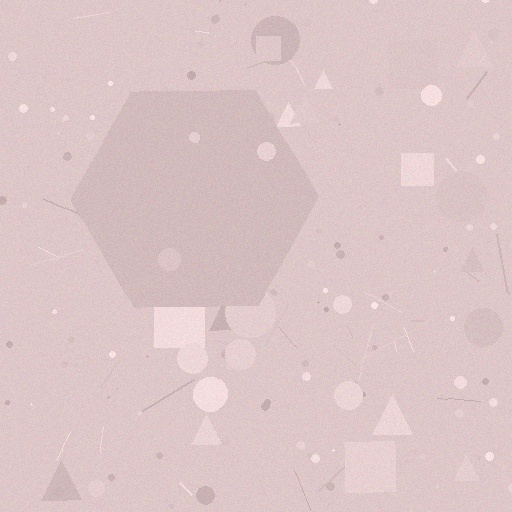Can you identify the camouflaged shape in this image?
The camouflaged shape is a hexagon.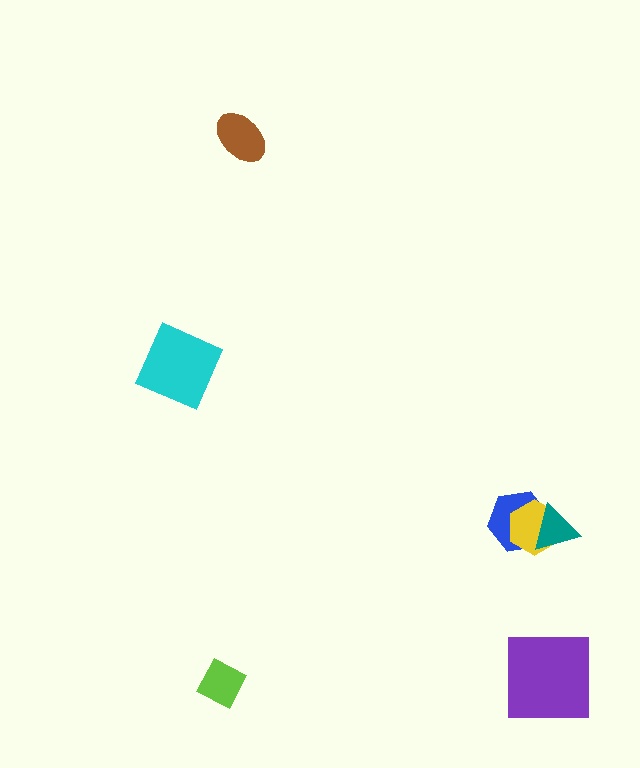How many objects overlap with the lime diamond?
0 objects overlap with the lime diamond.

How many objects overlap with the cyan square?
0 objects overlap with the cyan square.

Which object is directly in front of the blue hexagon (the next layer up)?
The yellow hexagon is directly in front of the blue hexagon.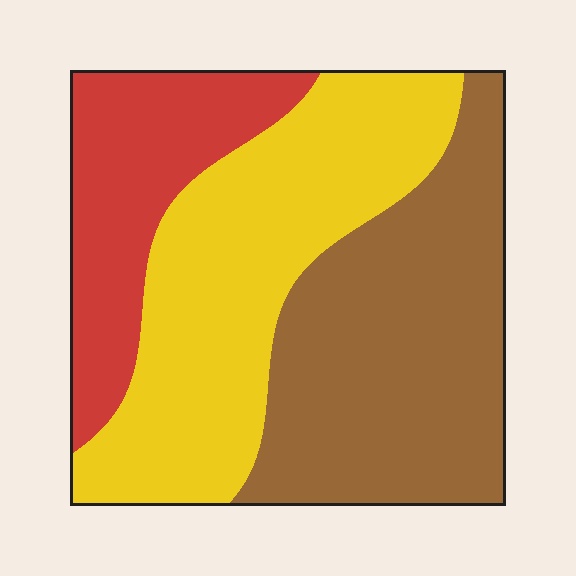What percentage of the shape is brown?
Brown covers 40% of the shape.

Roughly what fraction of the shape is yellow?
Yellow takes up about two fifths (2/5) of the shape.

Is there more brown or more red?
Brown.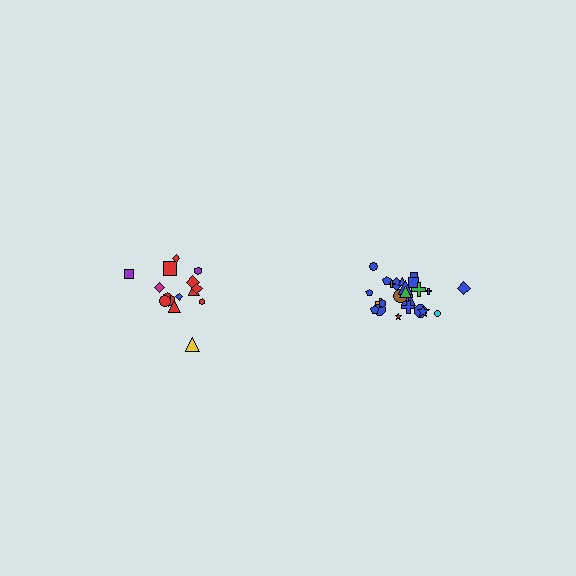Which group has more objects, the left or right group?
The right group.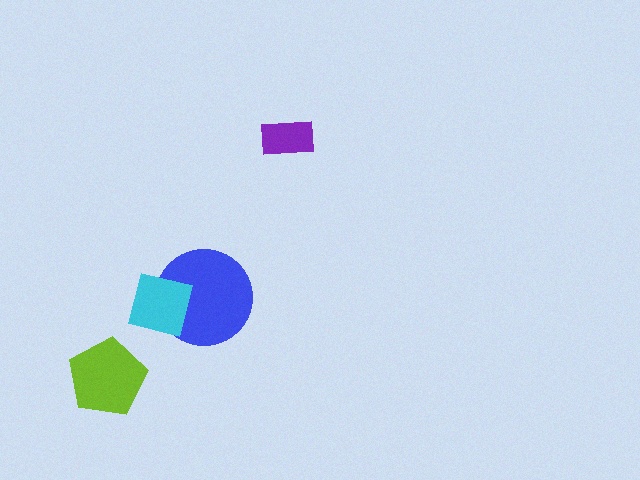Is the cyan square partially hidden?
No, no other shape covers it.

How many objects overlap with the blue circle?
1 object overlaps with the blue circle.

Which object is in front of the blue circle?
The cyan square is in front of the blue circle.